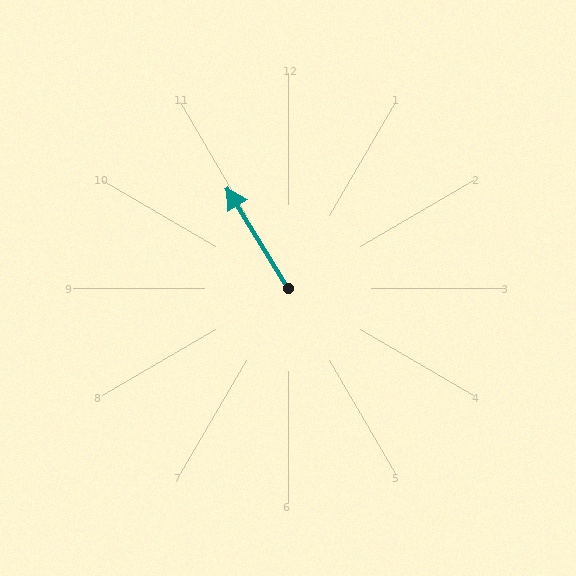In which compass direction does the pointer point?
Northwest.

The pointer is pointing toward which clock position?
Roughly 11 o'clock.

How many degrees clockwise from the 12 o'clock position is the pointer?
Approximately 329 degrees.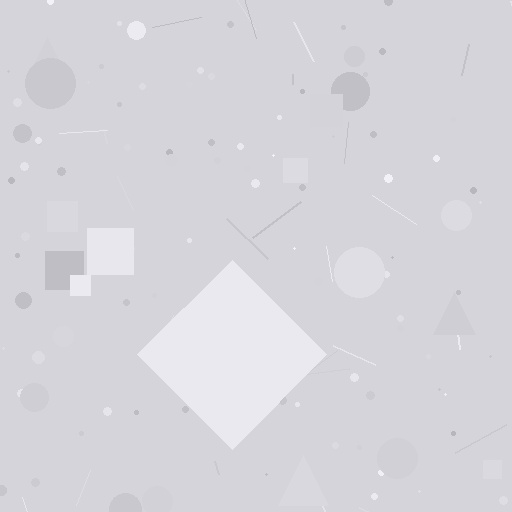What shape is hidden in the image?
A diamond is hidden in the image.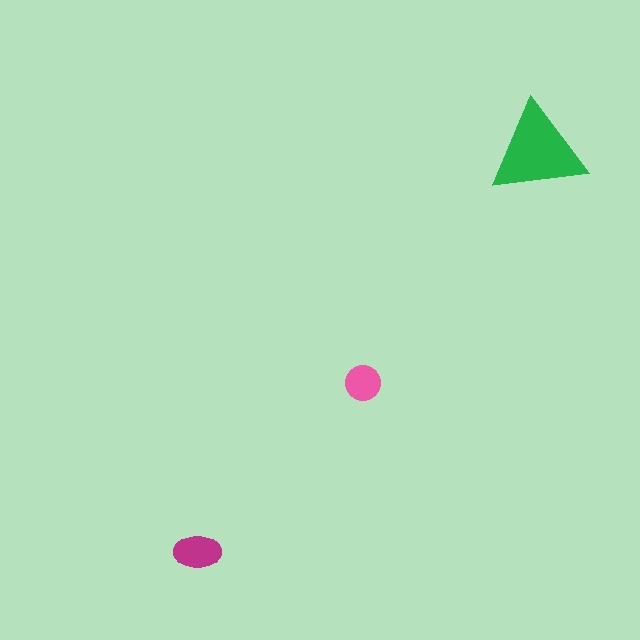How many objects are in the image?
There are 3 objects in the image.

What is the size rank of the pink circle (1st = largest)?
3rd.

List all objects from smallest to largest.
The pink circle, the magenta ellipse, the green triangle.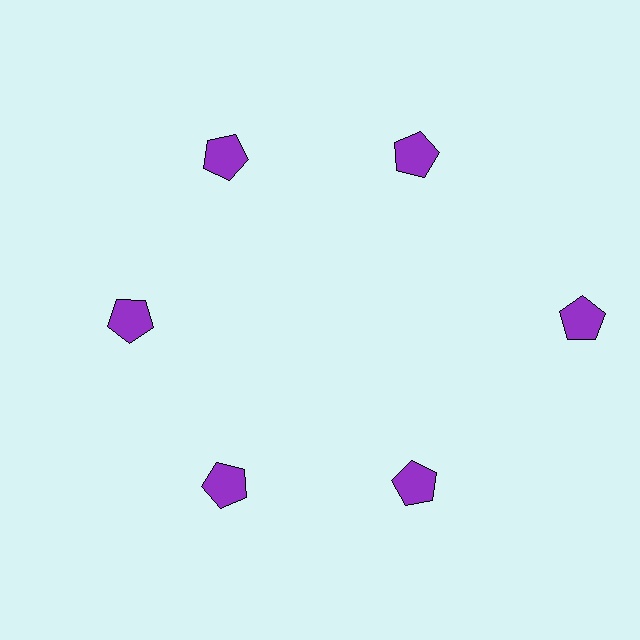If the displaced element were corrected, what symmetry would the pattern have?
It would have 6-fold rotational symmetry — the pattern would map onto itself every 60 degrees.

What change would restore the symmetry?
The symmetry would be restored by moving it inward, back onto the ring so that all 6 pentagons sit at equal angles and equal distance from the center.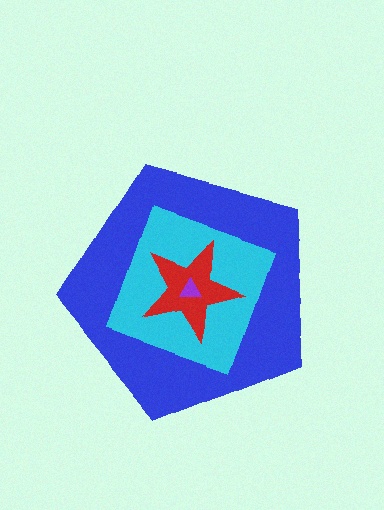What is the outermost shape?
The blue pentagon.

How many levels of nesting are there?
4.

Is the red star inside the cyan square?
Yes.